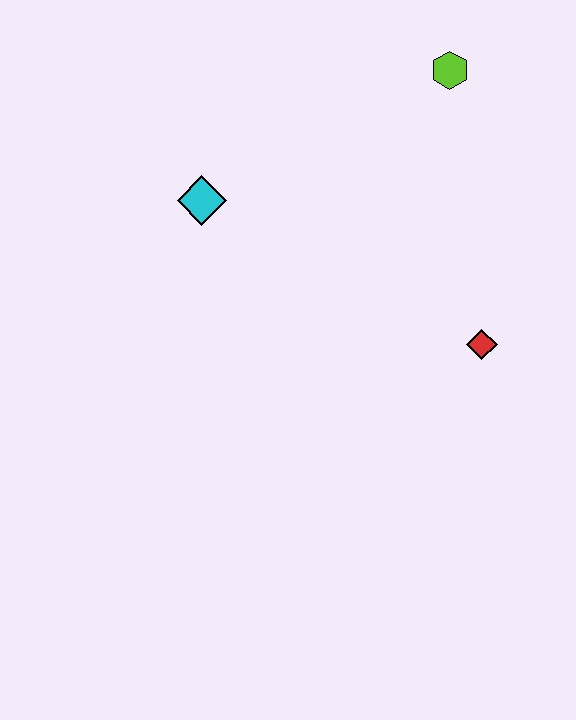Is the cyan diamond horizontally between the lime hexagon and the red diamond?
No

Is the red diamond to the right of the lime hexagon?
Yes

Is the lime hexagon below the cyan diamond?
No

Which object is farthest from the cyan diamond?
The red diamond is farthest from the cyan diamond.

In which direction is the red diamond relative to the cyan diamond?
The red diamond is to the right of the cyan diamond.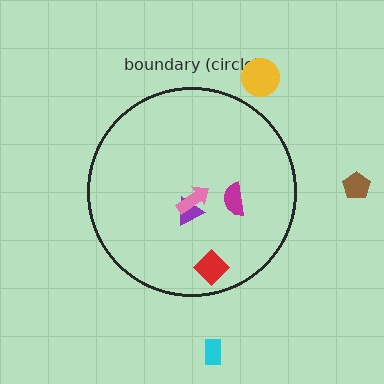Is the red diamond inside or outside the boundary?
Inside.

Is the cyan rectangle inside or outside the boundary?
Outside.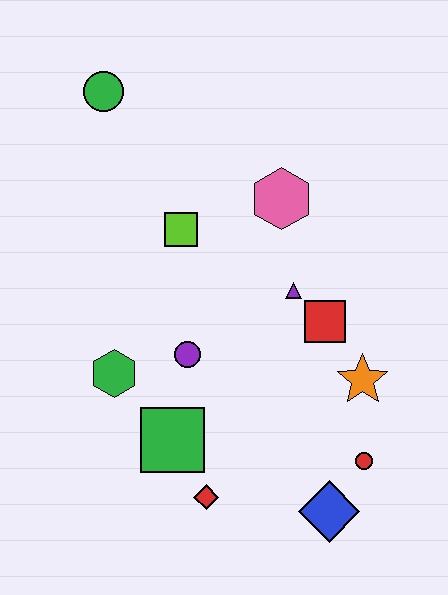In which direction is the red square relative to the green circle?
The red square is below the green circle.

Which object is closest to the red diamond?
The green square is closest to the red diamond.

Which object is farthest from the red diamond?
The green circle is farthest from the red diamond.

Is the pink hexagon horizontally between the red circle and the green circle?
Yes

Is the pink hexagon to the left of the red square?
Yes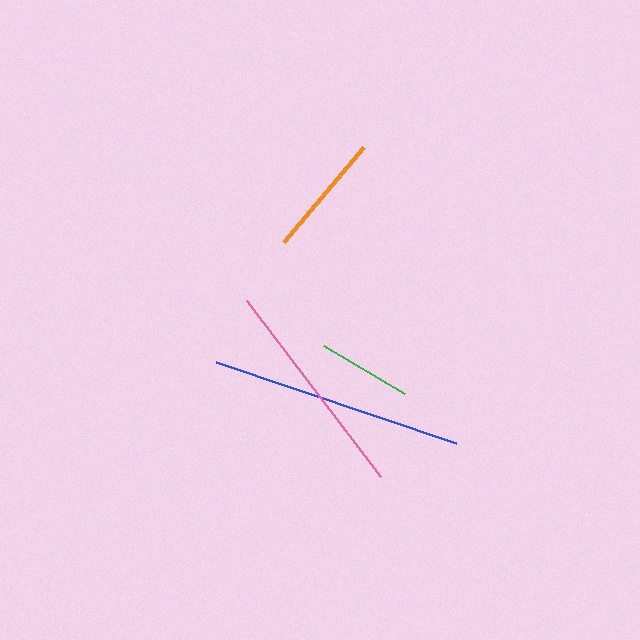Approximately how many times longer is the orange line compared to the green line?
The orange line is approximately 1.3 times the length of the green line.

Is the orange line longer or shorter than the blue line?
The blue line is longer than the orange line.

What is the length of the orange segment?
The orange segment is approximately 125 pixels long.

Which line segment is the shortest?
The green line is the shortest at approximately 94 pixels.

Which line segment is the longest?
The blue line is the longest at approximately 254 pixels.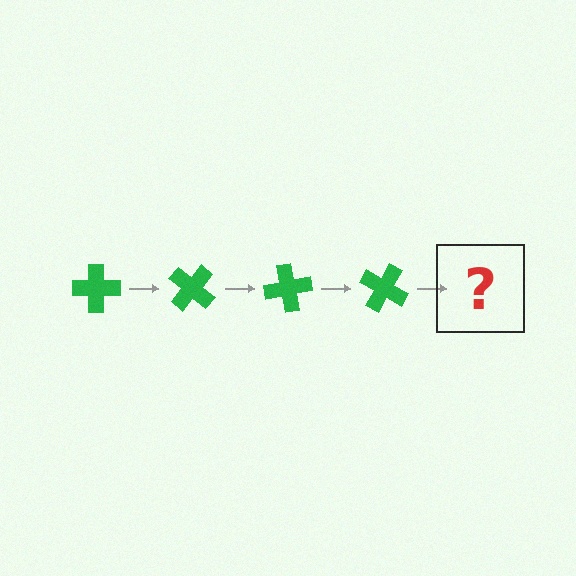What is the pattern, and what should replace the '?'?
The pattern is that the cross rotates 40 degrees each step. The '?' should be a green cross rotated 160 degrees.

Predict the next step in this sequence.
The next step is a green cross rotated 160 degrees.